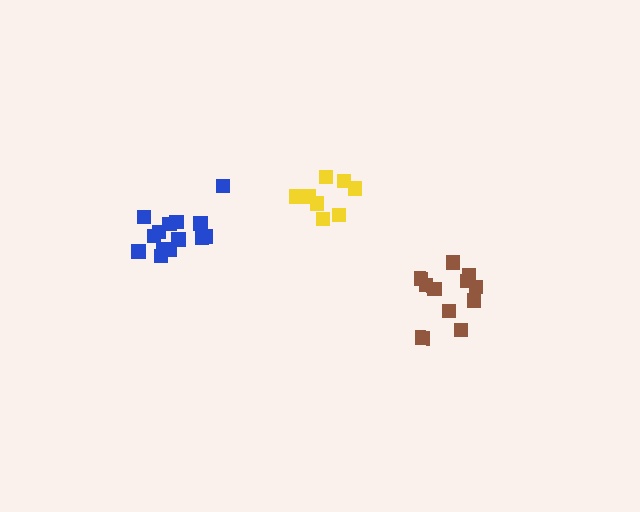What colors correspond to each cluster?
The clusters are colored: yellow, blue, brown.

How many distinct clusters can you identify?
There are 3 distinct clusters.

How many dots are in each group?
Group 1: 8 dots, Group 2: 14 dots, Group 3: 11 dots (33 total).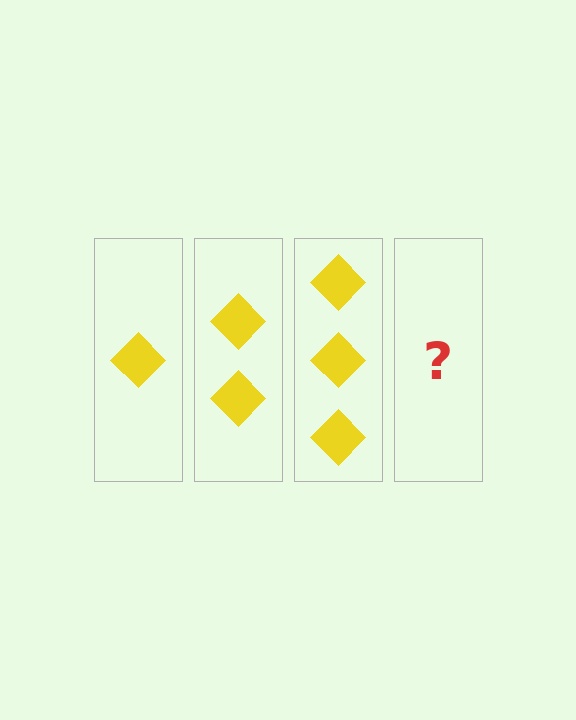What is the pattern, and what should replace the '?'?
The pattern is that each step adds one more diamond. The '?' should be 4 diamonds.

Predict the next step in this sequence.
The next step is 4 diamonds.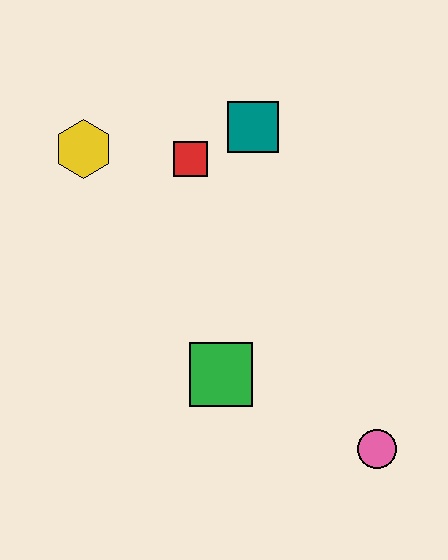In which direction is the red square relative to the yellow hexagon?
The red square is to the right of the yellow hexagon.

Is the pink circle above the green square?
No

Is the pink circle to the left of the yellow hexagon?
No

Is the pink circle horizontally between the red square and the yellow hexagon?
No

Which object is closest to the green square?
The pink circle is closest to the green square.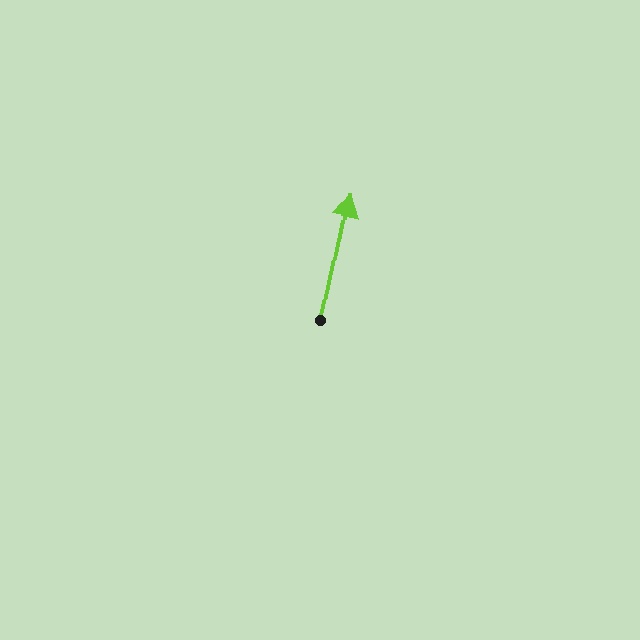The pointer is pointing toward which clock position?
Roughly 12 o'clock.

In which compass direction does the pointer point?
North.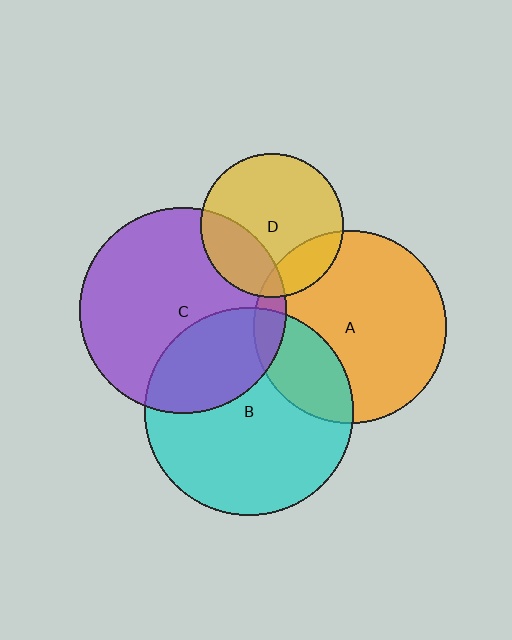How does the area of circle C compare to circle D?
Approximately 2.1 times.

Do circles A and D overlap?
Yes.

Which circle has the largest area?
Circle B (cyan).